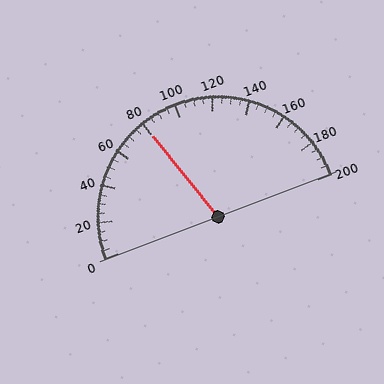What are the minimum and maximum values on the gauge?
The gauge ranges from 0 to 200.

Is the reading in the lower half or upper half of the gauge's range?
The reading is in the lower half of the range (0 to 200).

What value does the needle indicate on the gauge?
The needle indicates approximately 80.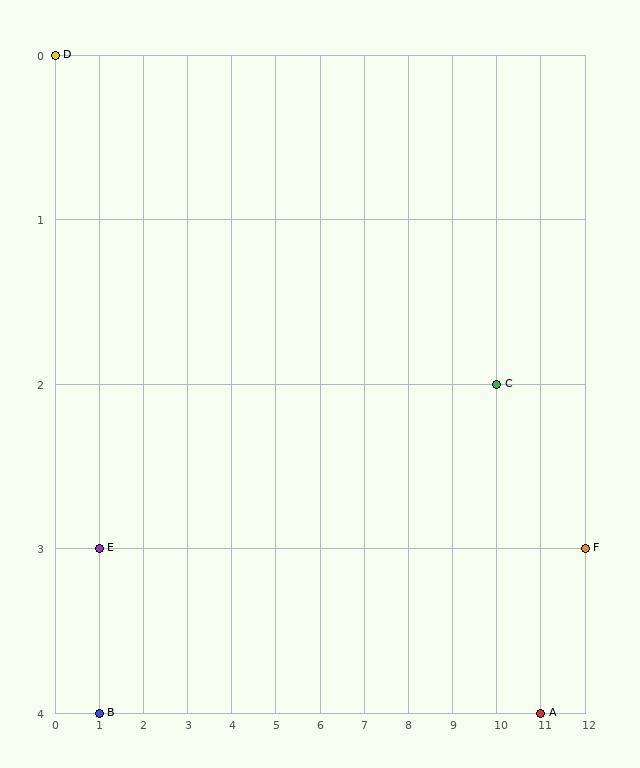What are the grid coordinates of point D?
Point D is at grid coordinates (0, 0).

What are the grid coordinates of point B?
Point B is at grid coordinates (1, 4).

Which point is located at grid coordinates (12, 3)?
Point F is at (12, 3).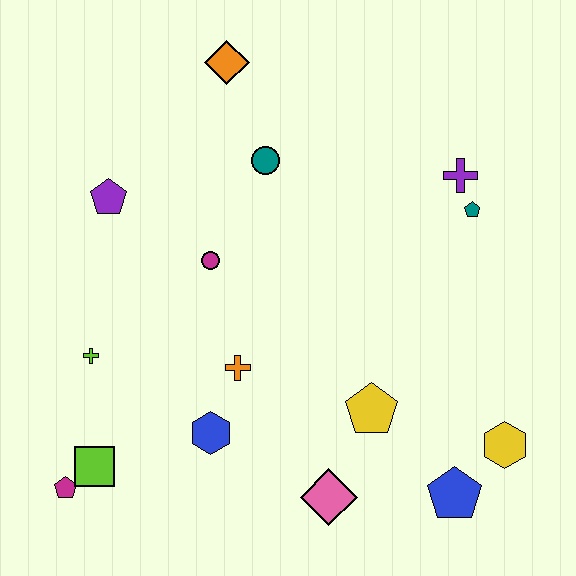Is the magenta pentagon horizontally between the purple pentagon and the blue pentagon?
No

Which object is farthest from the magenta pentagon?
The purple cross is farthest from the magenta pentagon.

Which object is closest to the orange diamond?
The teal circle is closest to the orange diamond.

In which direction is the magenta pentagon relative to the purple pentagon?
The magenta pentagon is below the purple pentagon.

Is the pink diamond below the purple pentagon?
Yes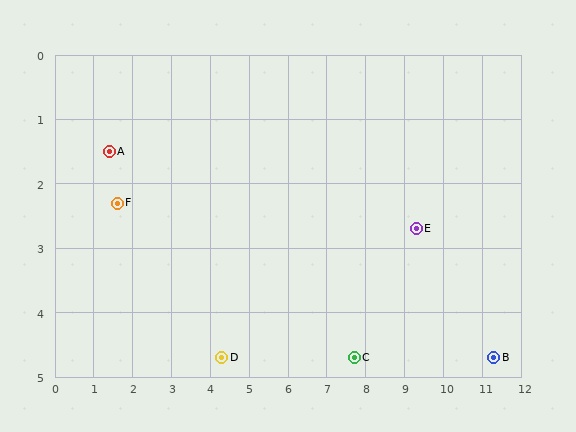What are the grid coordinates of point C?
Point C is at approximately (7.7, 4.7).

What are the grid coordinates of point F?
Point F is at approximately (1.6, 2.3).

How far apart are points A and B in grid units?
Points A and B are about 10.4 grid units apart.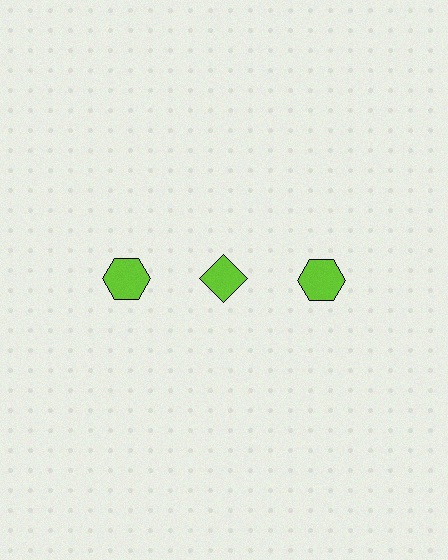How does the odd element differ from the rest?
It has a different shape: diamond instead of hexagon.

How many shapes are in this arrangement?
There are 3 shapes arranged in a grid pattern.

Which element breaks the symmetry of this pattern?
The lime diamond in the top row, second from left column breaks the symmetry. All other shapes are lime hexagons.